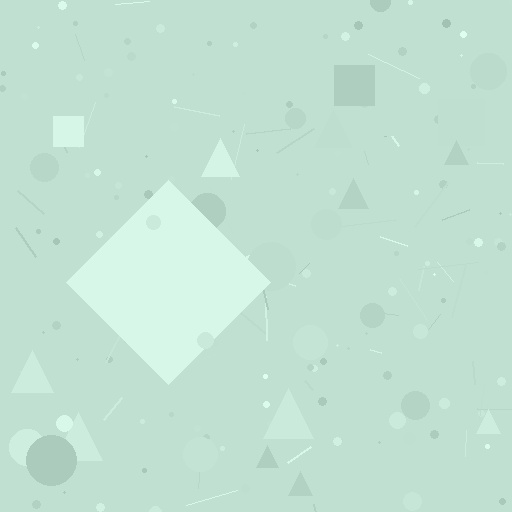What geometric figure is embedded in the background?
A diamond is embedded in the background.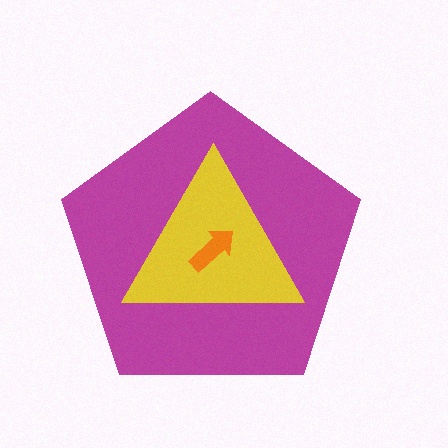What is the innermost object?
The orange arrow.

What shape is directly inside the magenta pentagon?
The yellow triangle.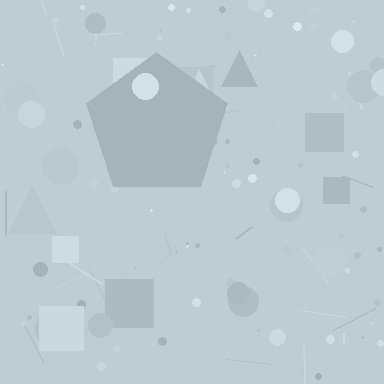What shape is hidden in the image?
A pentagon is hidden in the image.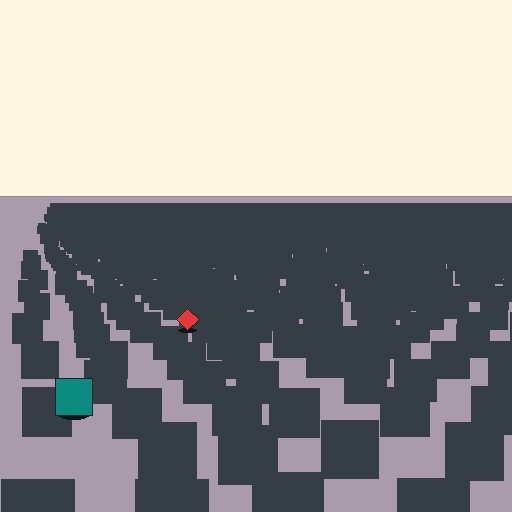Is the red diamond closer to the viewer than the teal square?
No. The teal square is closer — you can tell from the texture gradient: the ground texture is coarser near it.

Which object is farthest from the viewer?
The red diamond is farthest from the viewer. It appears smaller and the ground texture around it is denser.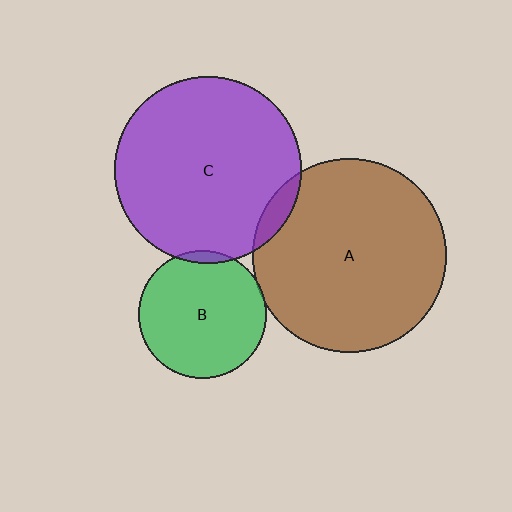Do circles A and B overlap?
Yes.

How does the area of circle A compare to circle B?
Approximately 2.3 times.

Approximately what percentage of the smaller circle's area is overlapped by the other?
Approximately 5%.